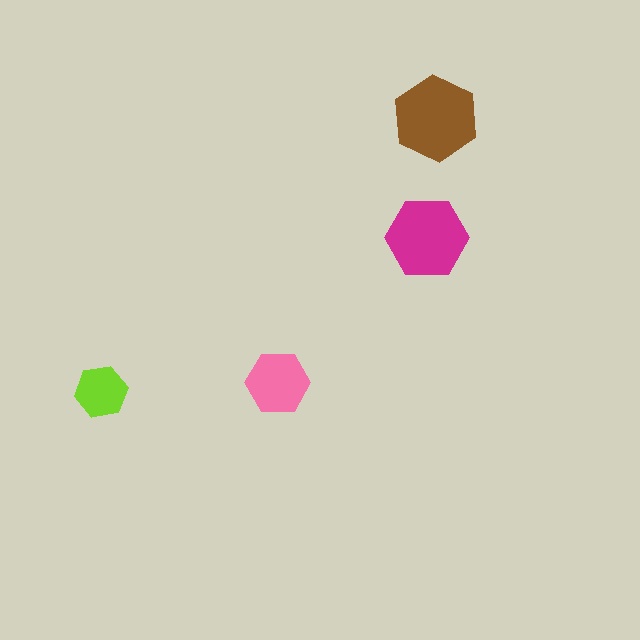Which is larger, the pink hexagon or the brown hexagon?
The brown one.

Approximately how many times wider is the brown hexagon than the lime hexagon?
About 1.5 times wider.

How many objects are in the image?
There are 4 objects in the image.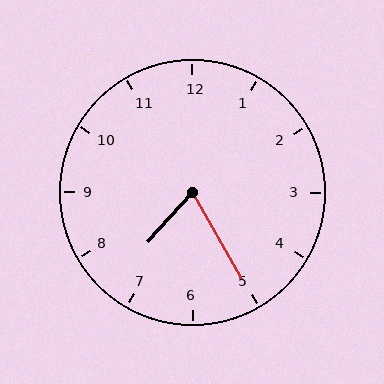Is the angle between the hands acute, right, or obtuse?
It is acute.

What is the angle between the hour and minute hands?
Approximately 72 degrees.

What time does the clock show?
7:25.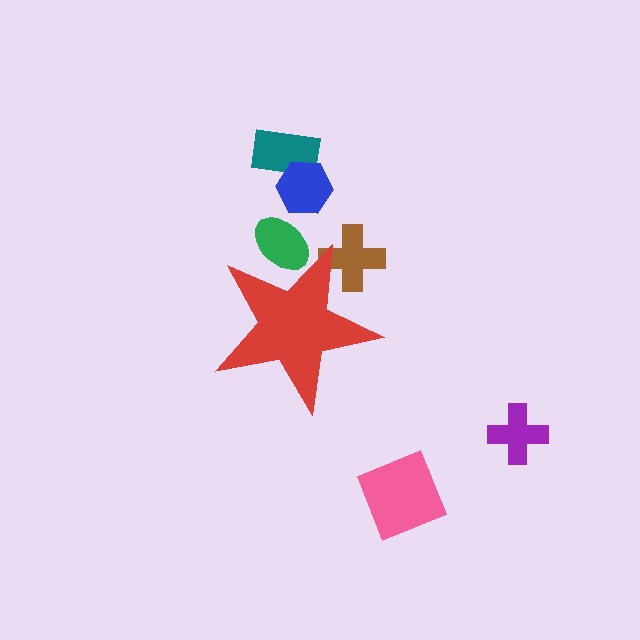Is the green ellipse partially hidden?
Yes, the green ellipse is partially hidden behind the red star.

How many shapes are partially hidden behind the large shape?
2 shapes are partially hidden.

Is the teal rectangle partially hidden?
No, the teal rectangle is fully visible.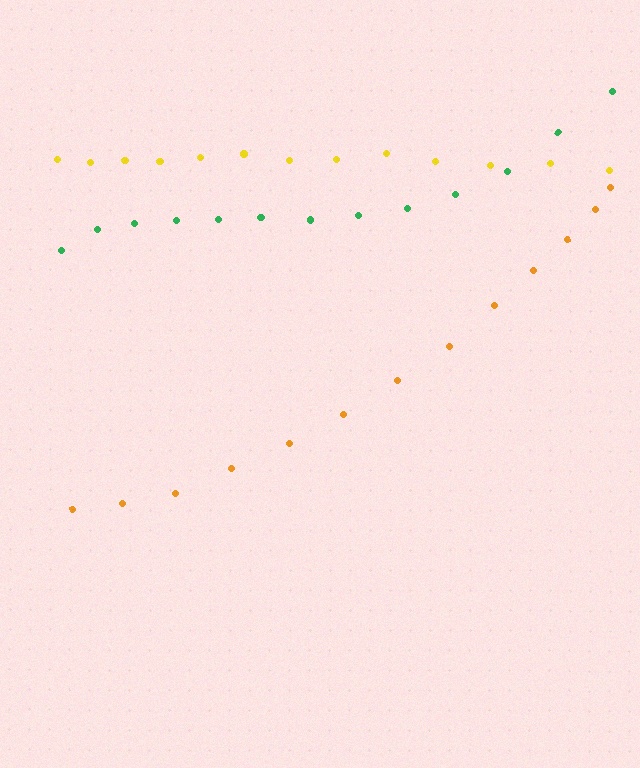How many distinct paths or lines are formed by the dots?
There are 3 distinct paths.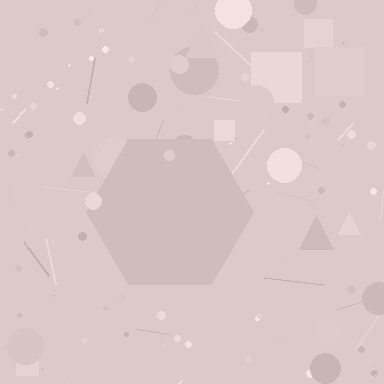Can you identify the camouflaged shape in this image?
The camouflaged shape is a hexagon.